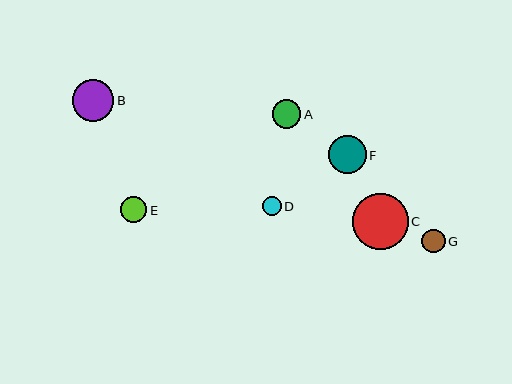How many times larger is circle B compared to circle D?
Circle B is approximately 2.2 times the size of circle D.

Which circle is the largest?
Circle C is the largest with a size of approximately 56 pixels.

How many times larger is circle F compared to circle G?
Circle F is approximately 1.6 times the size of circle G.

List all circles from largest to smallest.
From largest to smallest: C, B, F, A, E, G, D.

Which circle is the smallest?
Circle D is the smallest with a size of approximately 19 pixels.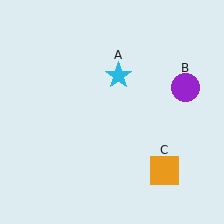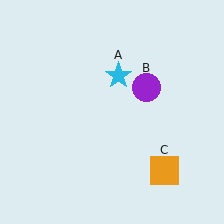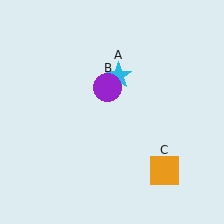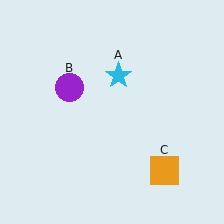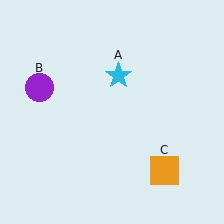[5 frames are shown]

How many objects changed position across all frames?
1 object changed position: purple circle (object B).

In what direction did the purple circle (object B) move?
The purple circle (object B) moved left.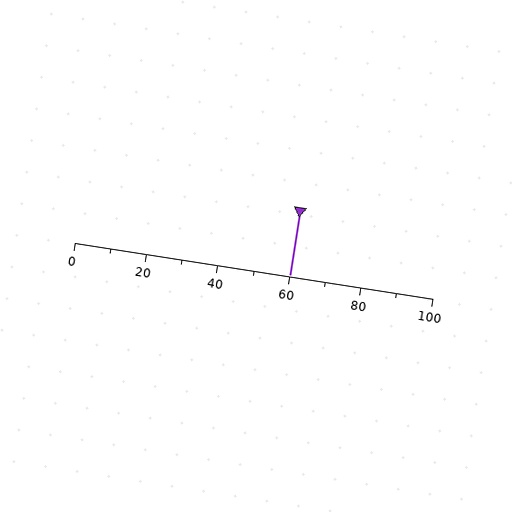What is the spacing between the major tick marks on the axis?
The major ticks are spaced 20 apart.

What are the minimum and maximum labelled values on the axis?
The axis runs from 0 to 100.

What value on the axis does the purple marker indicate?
The marker indicates approximately 60.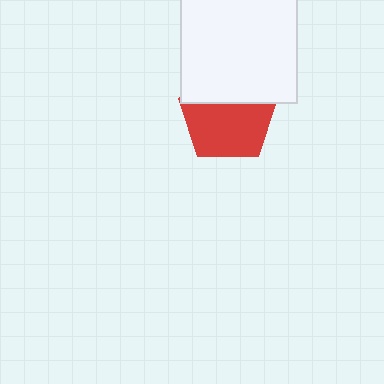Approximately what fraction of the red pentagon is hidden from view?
Roughly 35% of the red pentagon is hidden behind the white rectangle.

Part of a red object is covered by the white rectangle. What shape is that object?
It is a pentagon.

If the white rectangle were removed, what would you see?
You would see the complete red pentagon.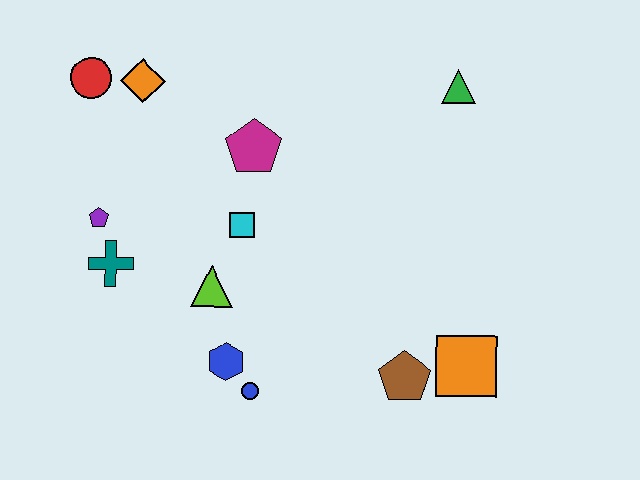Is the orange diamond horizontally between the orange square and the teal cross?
Yes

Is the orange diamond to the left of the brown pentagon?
Yes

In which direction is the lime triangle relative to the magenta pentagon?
The lime triangle is below the magenta pentagon.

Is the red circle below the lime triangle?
No